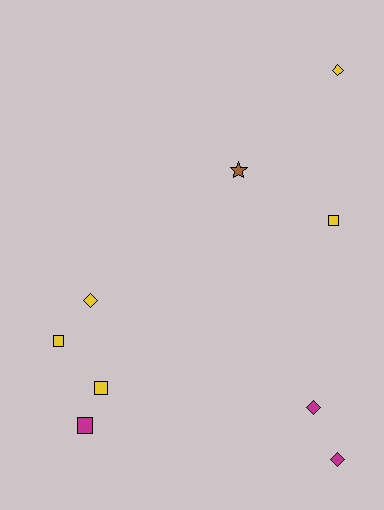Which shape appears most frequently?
Square, with 4 objects.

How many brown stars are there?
There is 1 brown star.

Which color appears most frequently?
Yellow, with 5 objects.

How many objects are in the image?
There are 9 objects.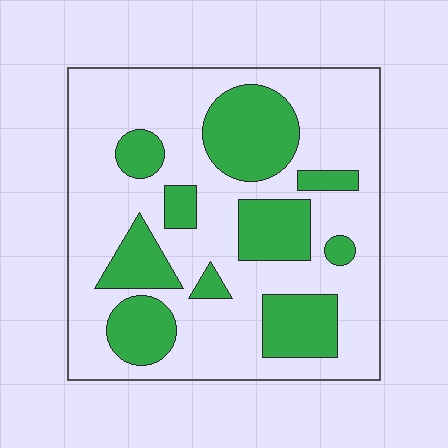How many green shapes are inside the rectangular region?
10.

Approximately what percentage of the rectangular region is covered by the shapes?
Approximately 30%.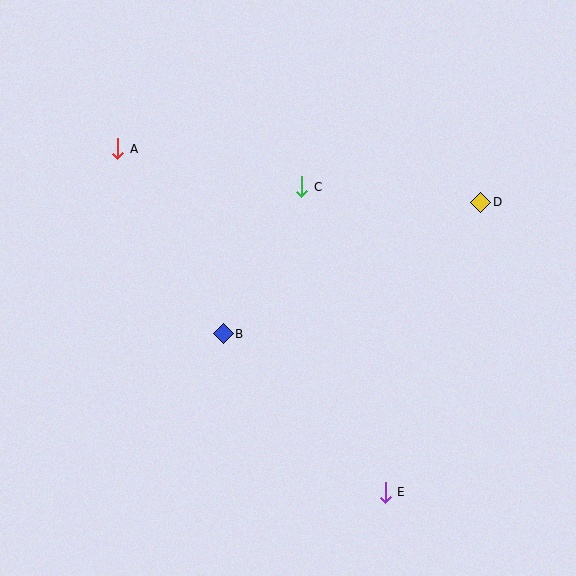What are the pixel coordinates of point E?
Point E is at (385, 492).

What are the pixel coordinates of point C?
Point C is at (302, 187).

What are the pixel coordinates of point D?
Point D is at (481, 202).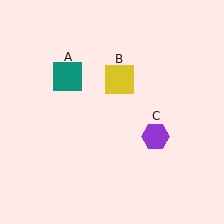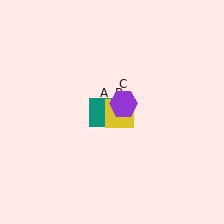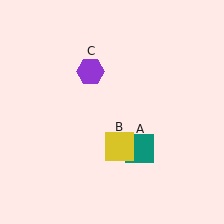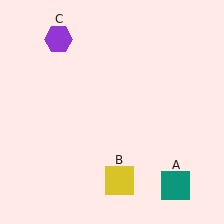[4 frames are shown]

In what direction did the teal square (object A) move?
The teal square (object A) moved down and to the right.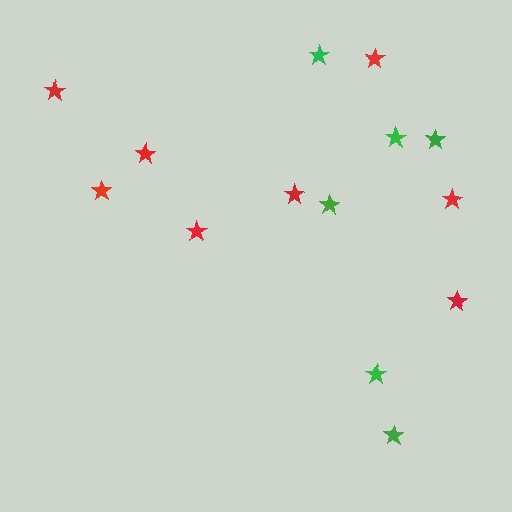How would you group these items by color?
There are 2 groups: one group of green stars (6) and one group of red stars (8).